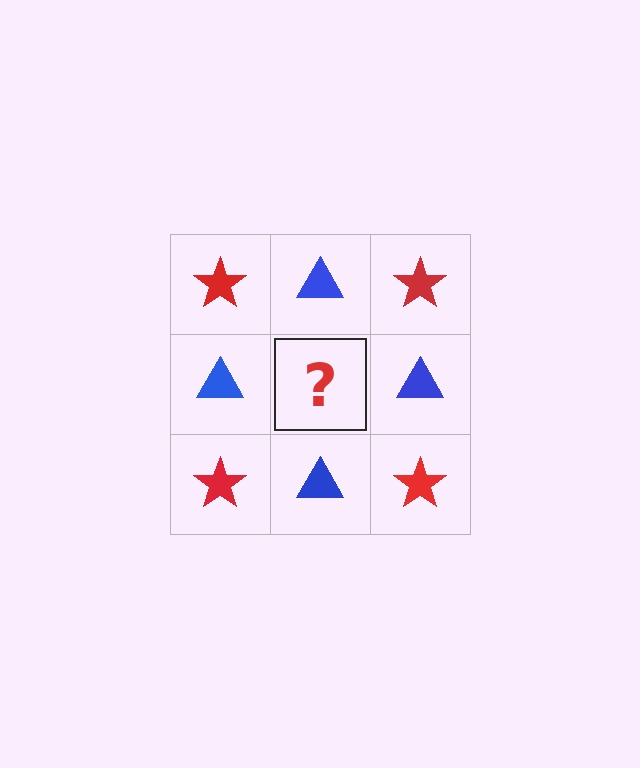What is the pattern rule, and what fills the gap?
The rule is that it alternates red star and blue triangle in a checkerboard pattern. The gap should be filled with a red star.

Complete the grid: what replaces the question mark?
The question mark should be replaced with a red star.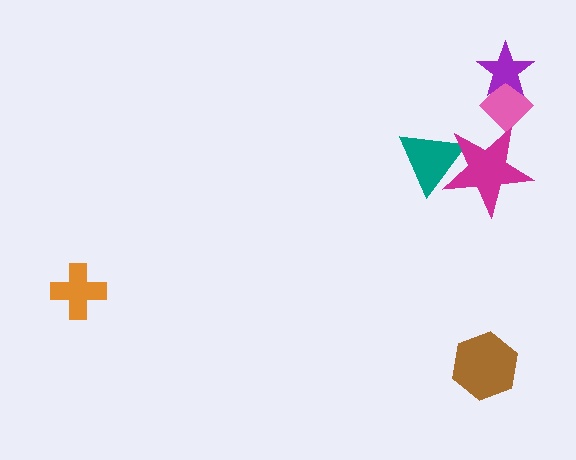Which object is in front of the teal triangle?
The magenta star is in front of the teal triangle.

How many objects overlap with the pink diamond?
2 objects overlap with the pink diamond.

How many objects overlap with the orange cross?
0 objects overlap with the orange cross.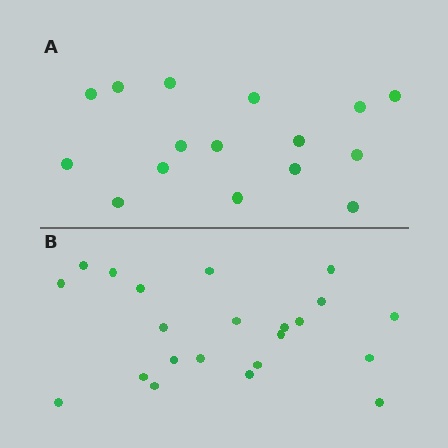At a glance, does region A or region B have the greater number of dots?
Region B (the bottom region) has more dots.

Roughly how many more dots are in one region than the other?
Region B has about 6 more dots than region A.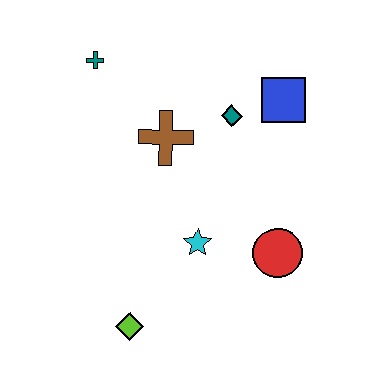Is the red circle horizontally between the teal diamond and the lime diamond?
No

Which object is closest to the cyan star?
The red circle is closest to the cyan star.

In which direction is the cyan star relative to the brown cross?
The cyan star is below the brown cross.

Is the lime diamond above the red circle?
No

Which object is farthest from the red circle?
The teal cross is farthest from the red circle.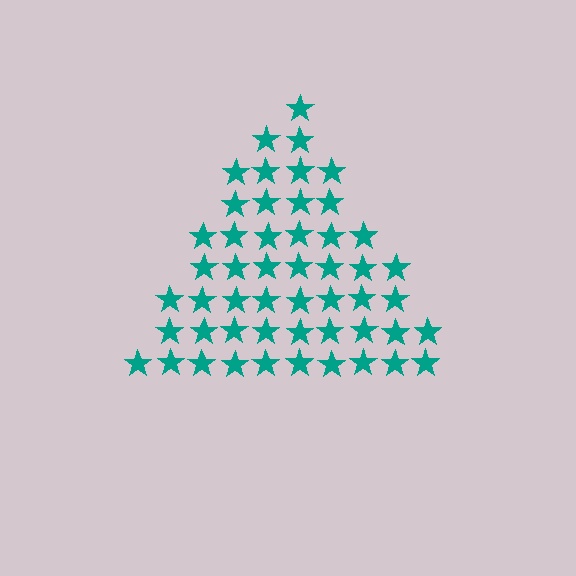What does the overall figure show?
The overall figure shows a triangle.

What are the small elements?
The small elements are stars.